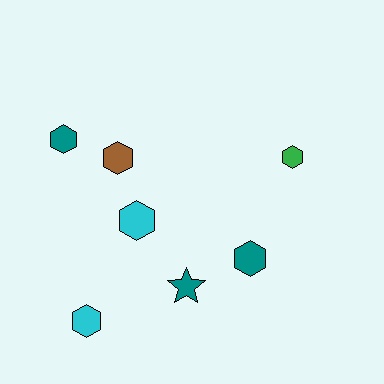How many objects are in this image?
There are 7 objects.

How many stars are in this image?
There is 1 star.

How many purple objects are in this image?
There are no purple objects.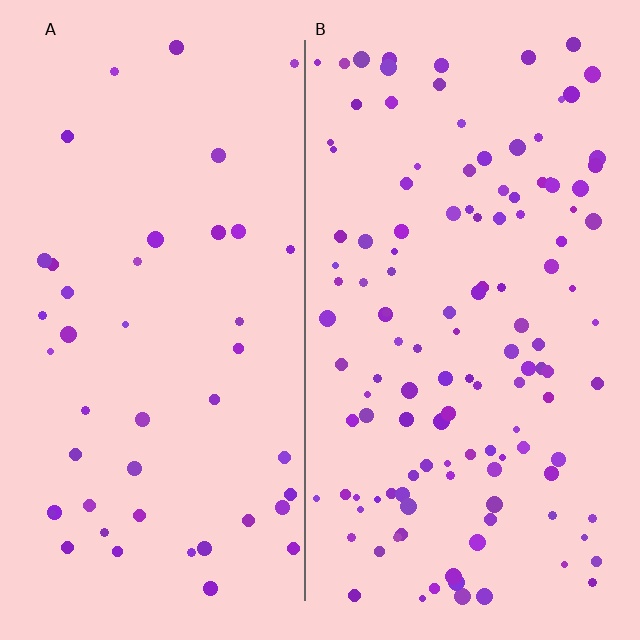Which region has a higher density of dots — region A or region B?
B (the right).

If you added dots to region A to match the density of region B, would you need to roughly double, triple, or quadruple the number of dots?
Approximately triple.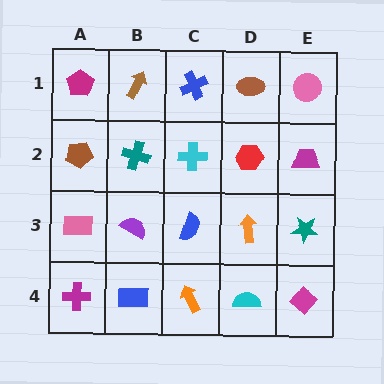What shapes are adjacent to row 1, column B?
A teal cross (row 2, column B), a magenta pentagon (row 1, column A), a blue cross (row 1, column C).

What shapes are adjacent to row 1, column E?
A magenta trapezoid (row 2, column E), a brown ellipse (row 1, column D).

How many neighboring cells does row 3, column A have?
3.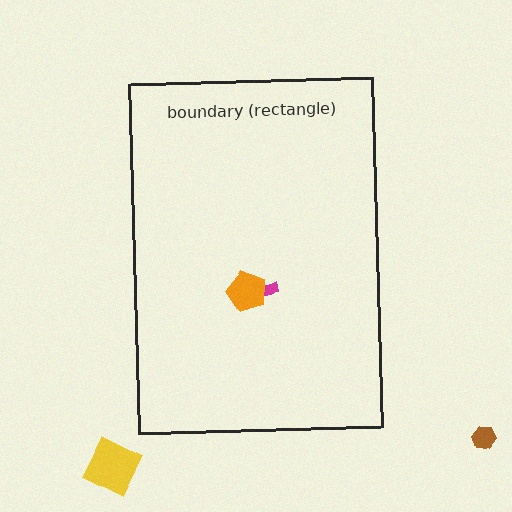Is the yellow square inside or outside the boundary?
Outside.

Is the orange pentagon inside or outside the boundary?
Inside.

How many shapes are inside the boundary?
2 inside, 2 outside.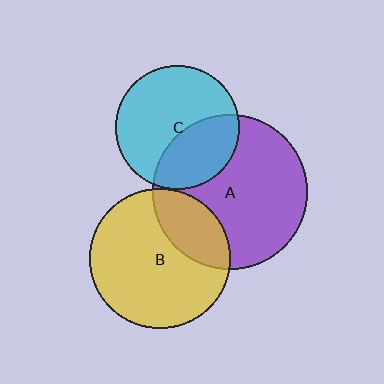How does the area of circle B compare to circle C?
Approximately 1.3 times.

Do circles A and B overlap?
Yes.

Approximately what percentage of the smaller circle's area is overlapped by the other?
Approximately 25%.